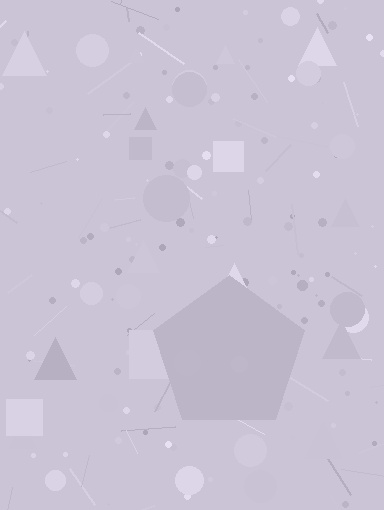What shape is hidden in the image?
A pentagon is hidden in the image.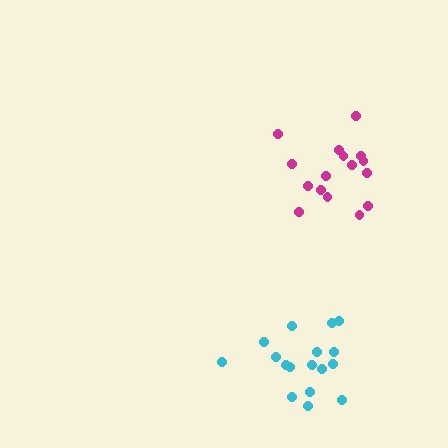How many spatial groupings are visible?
There are 2 spatial groupings.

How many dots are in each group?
Group 1: 16 dots, Group 2: 17 dots (33 total).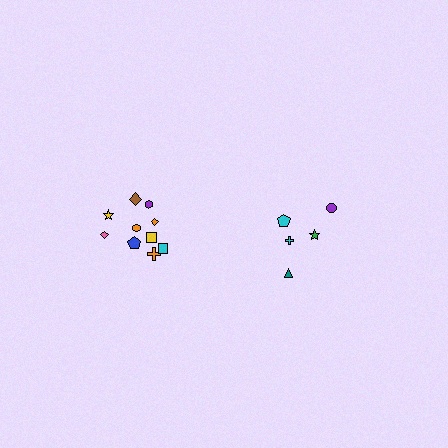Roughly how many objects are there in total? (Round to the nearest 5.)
Roughly 15 objects in total.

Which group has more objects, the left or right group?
The left group.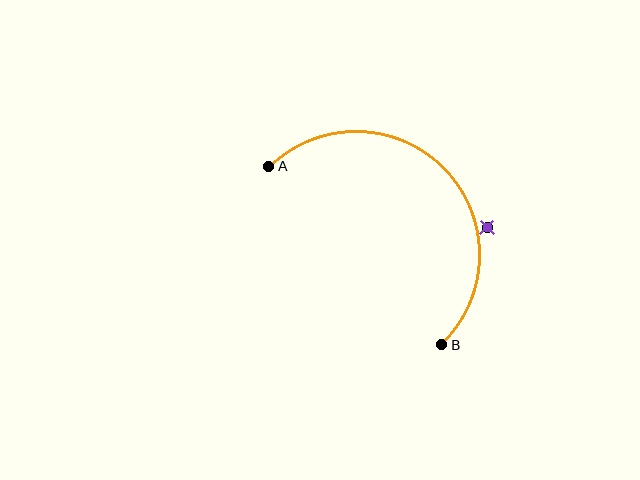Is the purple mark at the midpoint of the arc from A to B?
No — the purple mark does not lie on the arc at all. It sits slightly outside the curve.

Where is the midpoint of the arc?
The arc midpoint is the point on the curve farthest from the straight line joining A and B. It sits above and to the right of that line.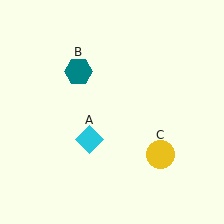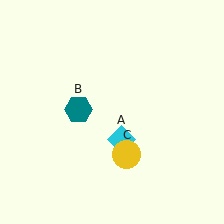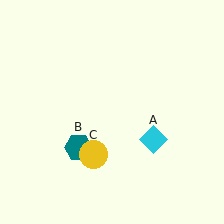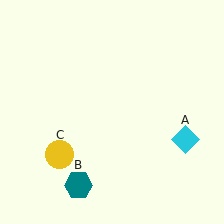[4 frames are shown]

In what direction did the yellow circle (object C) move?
The yellow circle (object C) moved left.